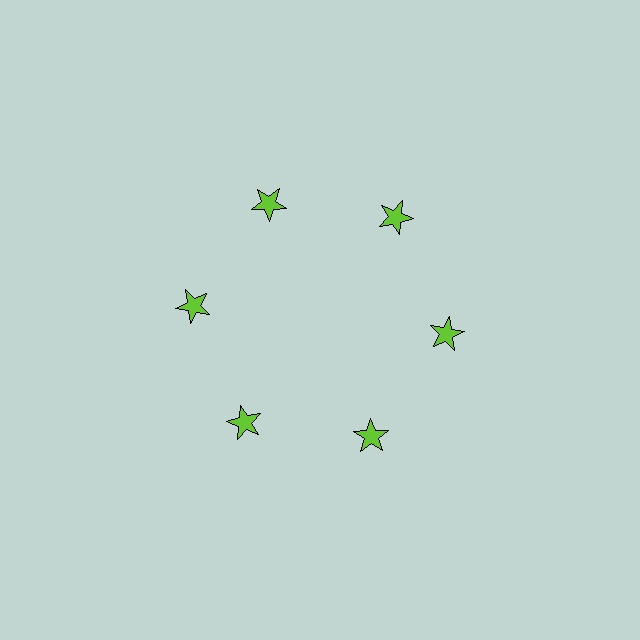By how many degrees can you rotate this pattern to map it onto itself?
The pattern maps onto itself every 60 degrees of rotation.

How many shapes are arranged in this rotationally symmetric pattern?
There are 6 shapes, arranged in 6 groups of 1.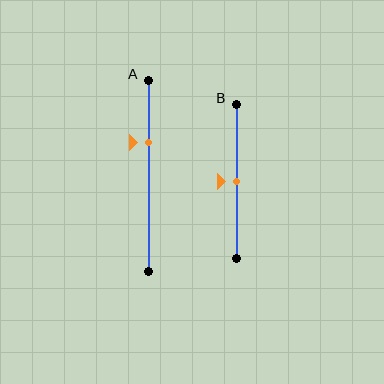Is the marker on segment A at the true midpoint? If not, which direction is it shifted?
No, the marker on segment A is shifted upward by about 18% of the segment length.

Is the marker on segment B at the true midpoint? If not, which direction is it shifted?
Yes, the marker on segment B is at the true midpoint.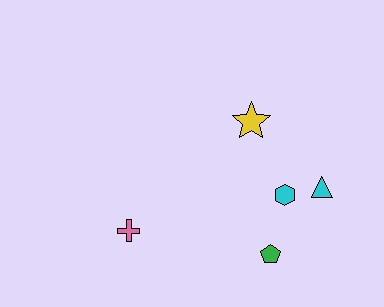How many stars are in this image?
There is 1 star.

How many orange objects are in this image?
There are no orange objects.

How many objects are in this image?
There are 5 objects.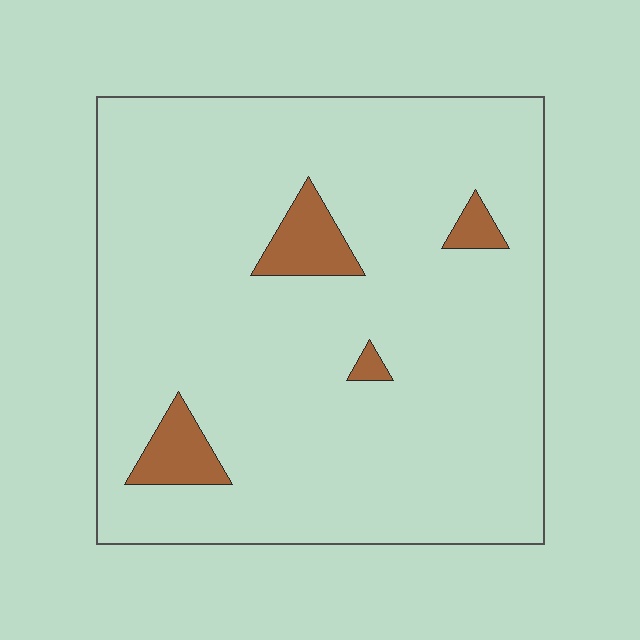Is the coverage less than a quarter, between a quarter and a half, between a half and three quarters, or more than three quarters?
Less than a quarter.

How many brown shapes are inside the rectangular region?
4.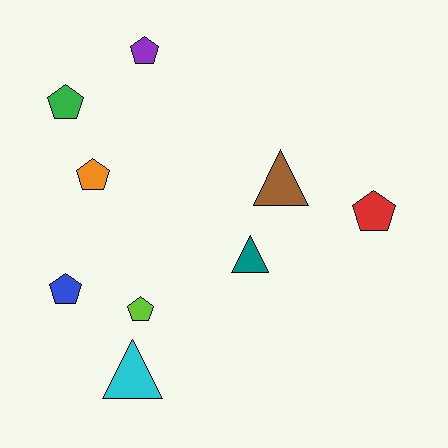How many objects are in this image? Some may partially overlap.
There are 9 objects.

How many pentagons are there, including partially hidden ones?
There are 6 pentagons.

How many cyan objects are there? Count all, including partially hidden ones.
There is 1 cyan object.